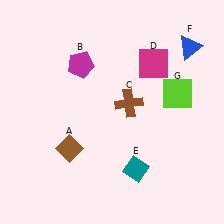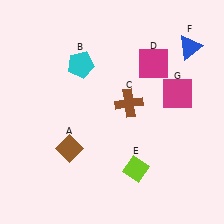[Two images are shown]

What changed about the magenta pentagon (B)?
In Image 1, B is magenta. In Image 2, it changed to cyan.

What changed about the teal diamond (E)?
In Image 1, E is teal. In Image 2, it changed to lime.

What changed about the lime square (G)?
In Image 1, G is lime. In Image 2, it changed to magenta.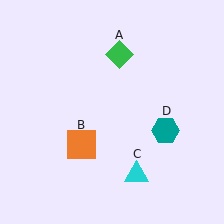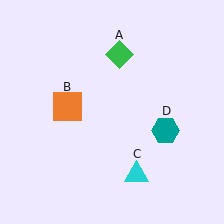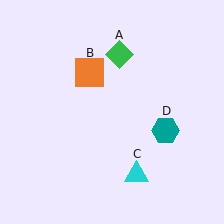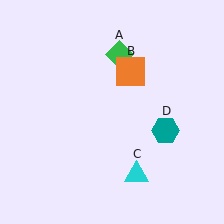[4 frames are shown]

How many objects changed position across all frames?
1 object changed position: orange square (object B).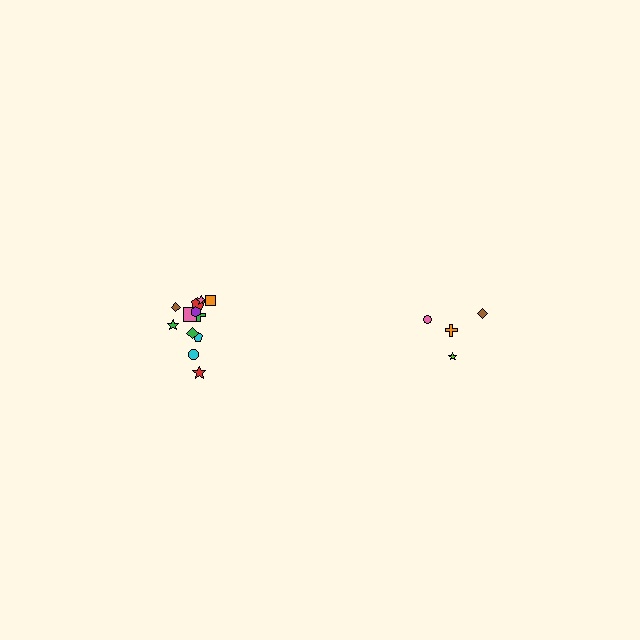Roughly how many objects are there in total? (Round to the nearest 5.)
Roughly 15 objects in total.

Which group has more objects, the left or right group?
The left group.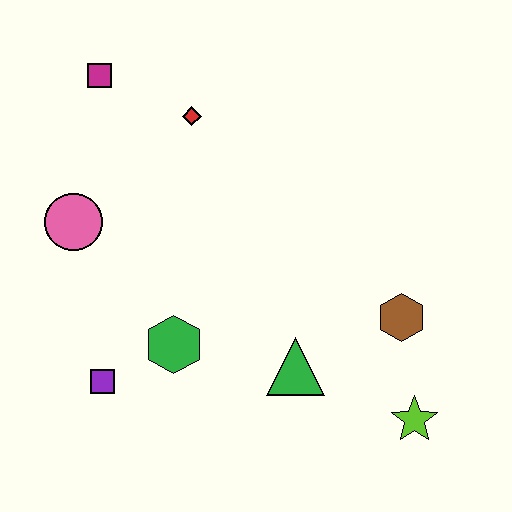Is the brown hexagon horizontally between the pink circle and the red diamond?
No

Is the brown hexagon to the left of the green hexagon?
No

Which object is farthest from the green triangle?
The magenta square is farthest from the green triangle.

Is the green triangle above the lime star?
Yes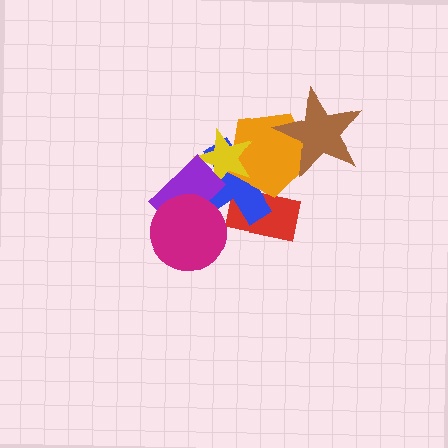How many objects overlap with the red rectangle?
2 objects overlap with the red rectangle.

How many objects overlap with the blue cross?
5 objects overlap with the blue cross.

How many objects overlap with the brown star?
1 object overlaps with the brown star.